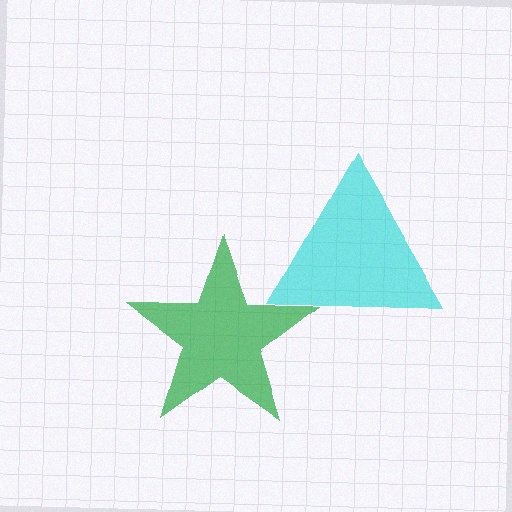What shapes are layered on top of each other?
The layered shapes are: a cyan triangle, a green star.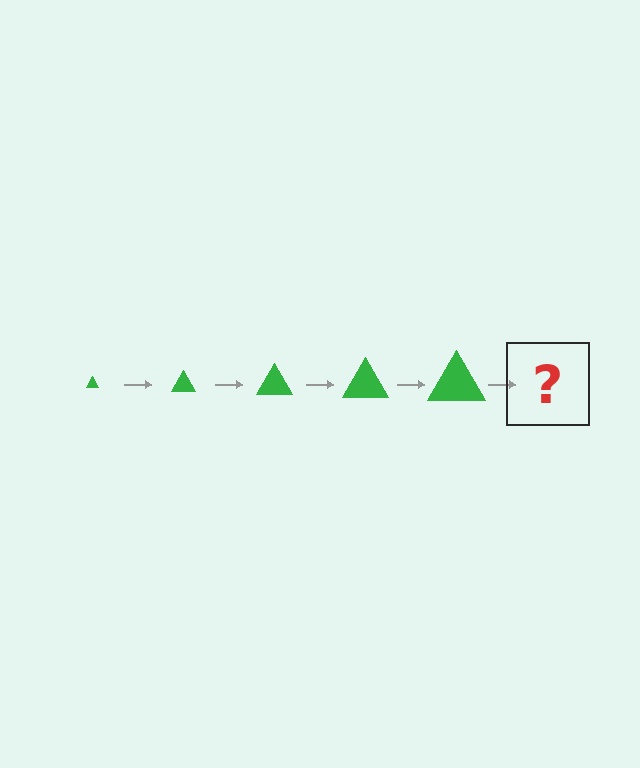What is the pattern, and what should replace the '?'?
The pattern is that the triangle gets progressively larger each step. The '?' should be a green triangle, larger than the previous one.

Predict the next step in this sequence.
The next step is a green triangle, larger than the previous one.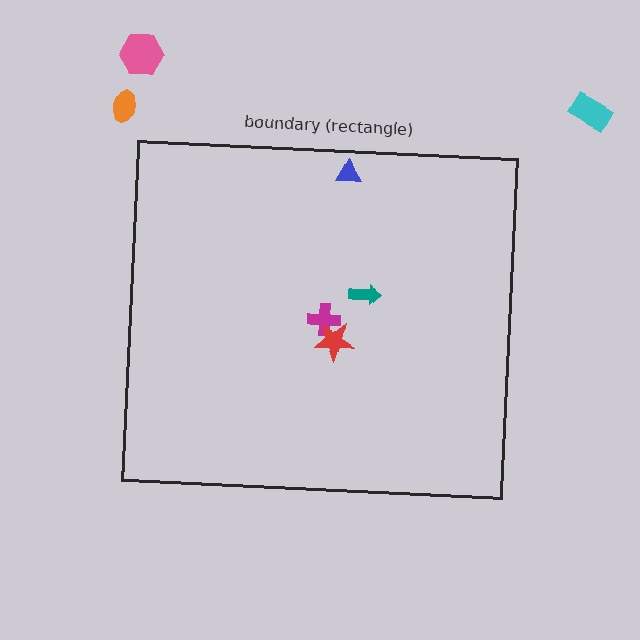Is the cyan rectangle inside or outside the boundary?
Outside.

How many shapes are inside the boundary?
4 inside, 3 outside.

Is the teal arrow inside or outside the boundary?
Inside.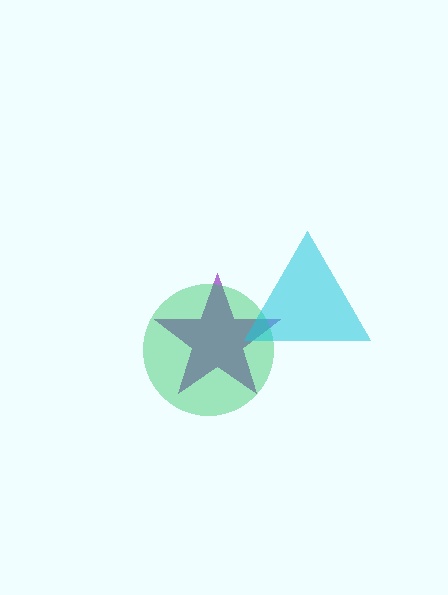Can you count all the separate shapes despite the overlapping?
Yes, there are 3 separate shapes.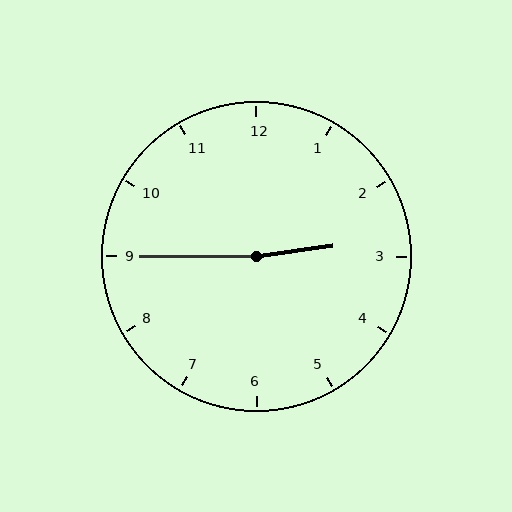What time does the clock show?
2:45.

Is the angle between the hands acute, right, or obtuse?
It is obtuse.